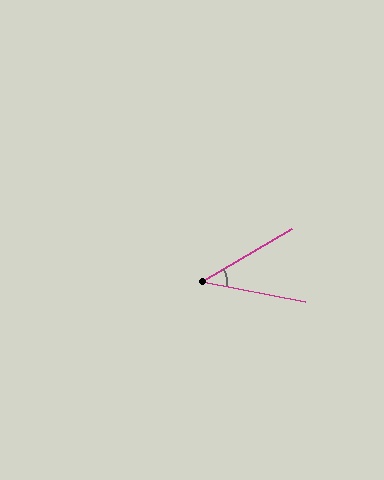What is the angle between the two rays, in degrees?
Approximately 41 degrees.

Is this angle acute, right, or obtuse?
It is acute.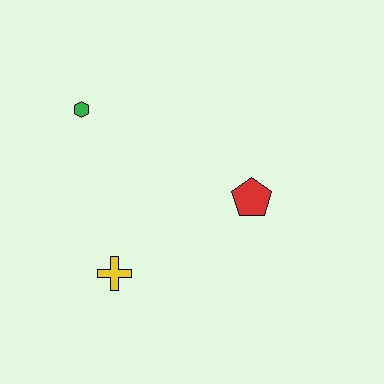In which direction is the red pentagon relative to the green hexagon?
The red pentagon is to the right of the green hexagon.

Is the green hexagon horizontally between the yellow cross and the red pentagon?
No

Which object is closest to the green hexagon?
The yellow cross is closest to the green hexagon.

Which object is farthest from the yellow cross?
The green hexagon is farthest from the yellow cross.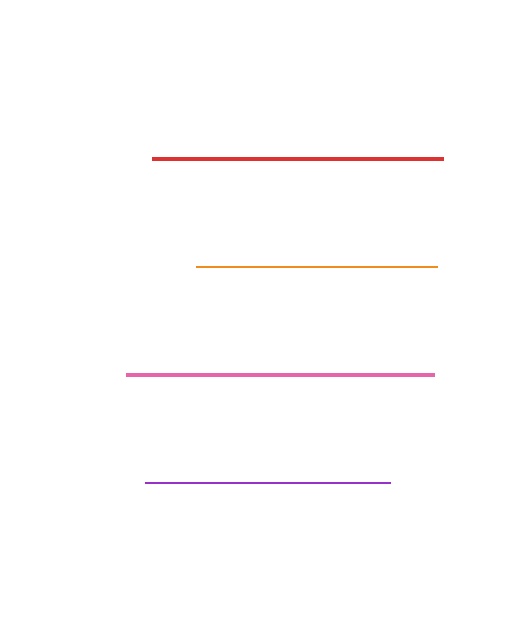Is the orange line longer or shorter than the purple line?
The purple line is longer than the orange line.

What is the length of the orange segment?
The orange segment is approximately 241 pixels long.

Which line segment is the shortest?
The orange line is the shortest at approximately 241 pixels.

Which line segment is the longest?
The pink line is the longest at approximately 308 pixels.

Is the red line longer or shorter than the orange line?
The red line is longer than the orange line.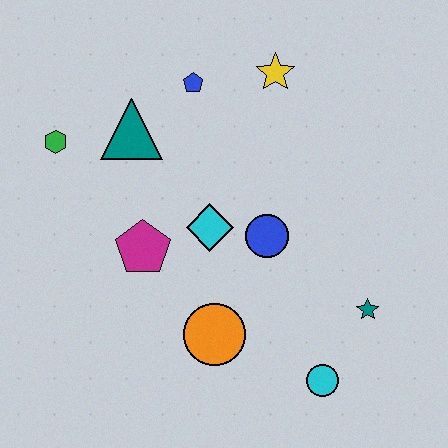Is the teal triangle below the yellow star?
Yes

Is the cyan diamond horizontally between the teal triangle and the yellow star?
Yes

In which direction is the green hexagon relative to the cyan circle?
The green hexagon is to the left of the cyan circle.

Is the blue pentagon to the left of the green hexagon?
No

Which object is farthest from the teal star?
The green hexagon is farthest from the teal star.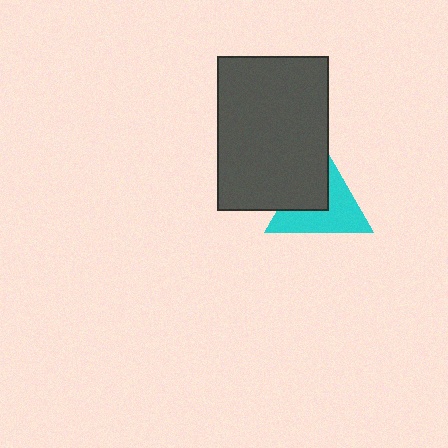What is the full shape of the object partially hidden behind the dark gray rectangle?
The partially hidden object is a cyan triangle.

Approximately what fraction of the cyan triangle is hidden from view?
Roughly 42% of the cyan triangle is hidden behind the dark gray rectangle.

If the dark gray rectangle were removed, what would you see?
You would see the complete cyan triangle.